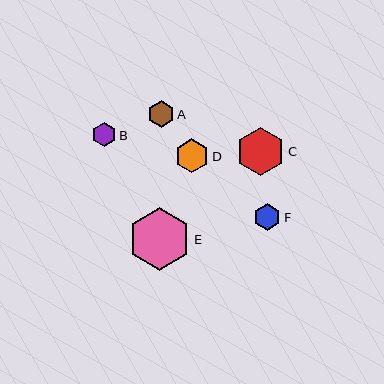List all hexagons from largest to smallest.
From largest to smallest: E, C, D, F, A, B.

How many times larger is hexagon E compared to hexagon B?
Hexagon E is approximately 2.6 times the size of hexagon B.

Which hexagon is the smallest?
Hexagon B is the smallest with a size of approximately 24 pixels.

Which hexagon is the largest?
Hexagon E is the largest with a size of approximately 63 pixels.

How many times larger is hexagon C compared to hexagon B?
Hexagon C is approximately 2.0 times the size of hexagon B.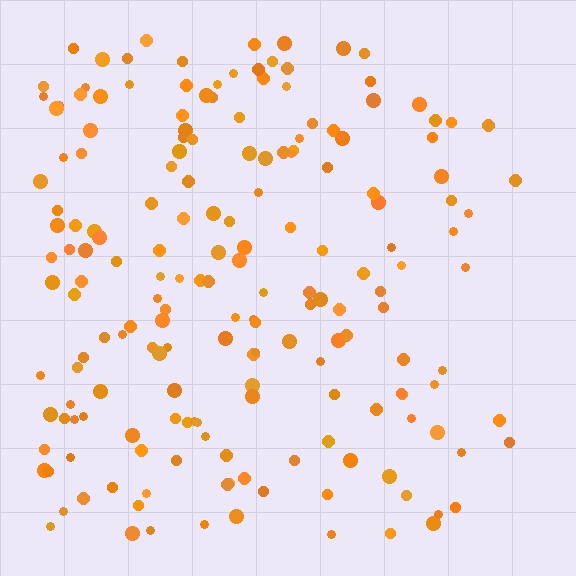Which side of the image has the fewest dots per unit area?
The right.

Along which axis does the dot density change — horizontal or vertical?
Horizontal.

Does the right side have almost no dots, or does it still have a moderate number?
Still a moderate number, just noticeably fewer than the left.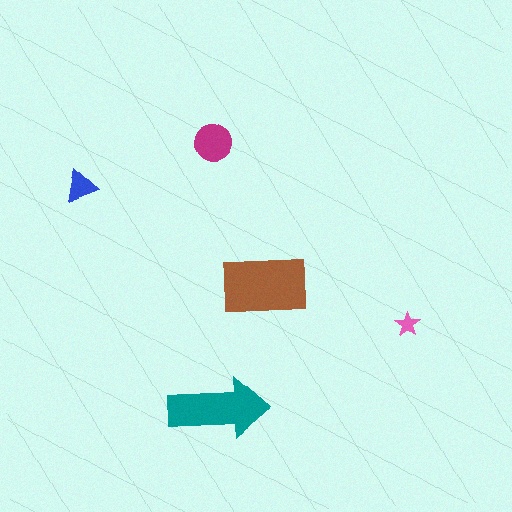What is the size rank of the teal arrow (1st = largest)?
2nd.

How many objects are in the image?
There are 5 objects in the image.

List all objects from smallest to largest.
The pink star, the blue triangle, the magenta circle, the teal arrow, the brown rectangle.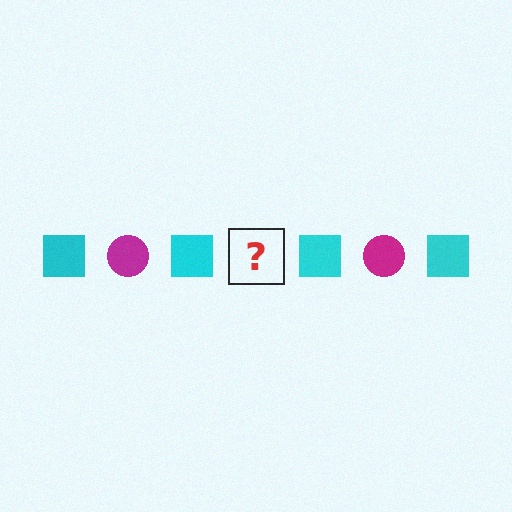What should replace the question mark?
The question mark should be replaced with a magenta circle.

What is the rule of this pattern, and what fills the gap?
The rule is that the pattern alternates between cyan square and magenta circle. The gap should be filled with a magenta circle.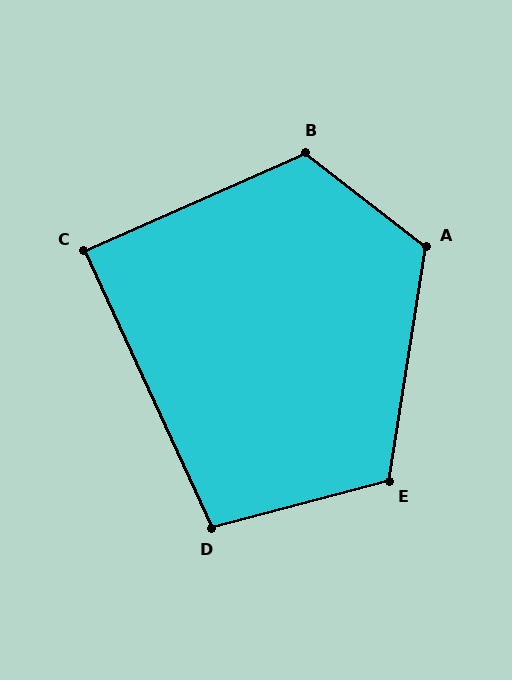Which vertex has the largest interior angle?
A, at approximately 119 degrees.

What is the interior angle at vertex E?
Approximately 114 degrees (obtuse).